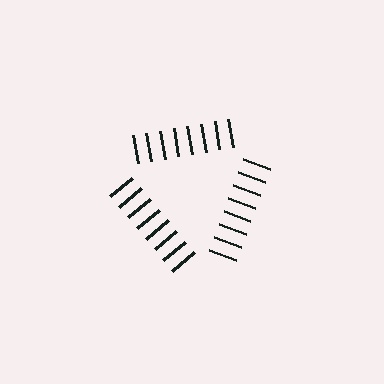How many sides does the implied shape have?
3 sides — the line-ends trace a triangle.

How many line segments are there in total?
24 — 8 along each of the 3 edges.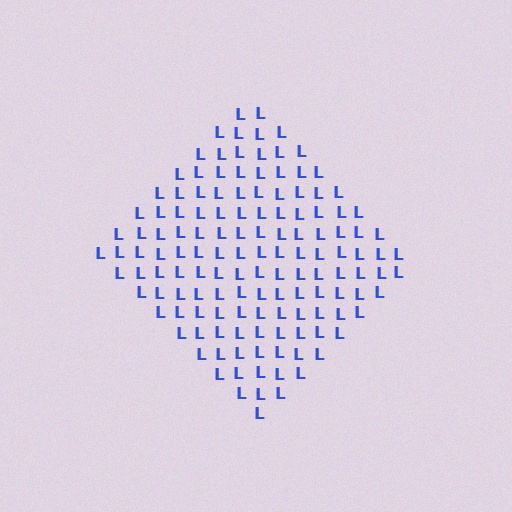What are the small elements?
The small elements are letter L's.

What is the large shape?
The large shape is a diamond.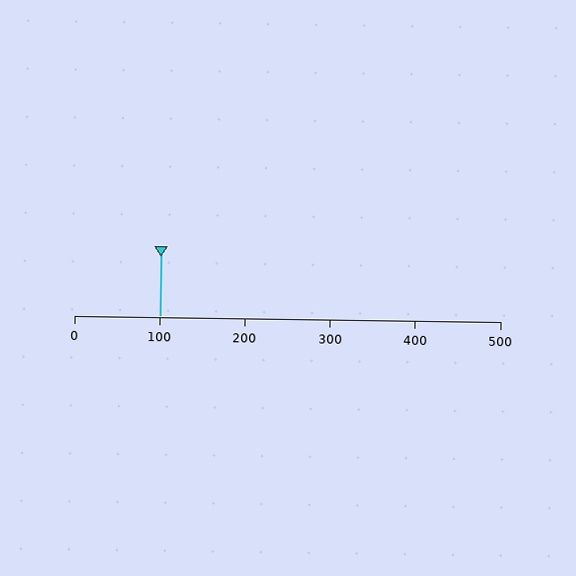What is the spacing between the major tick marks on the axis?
The major ticks are spaced 100 apart.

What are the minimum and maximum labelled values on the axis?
The axis runs from 0 to 500.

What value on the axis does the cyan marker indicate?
The marker indicates approximately 100.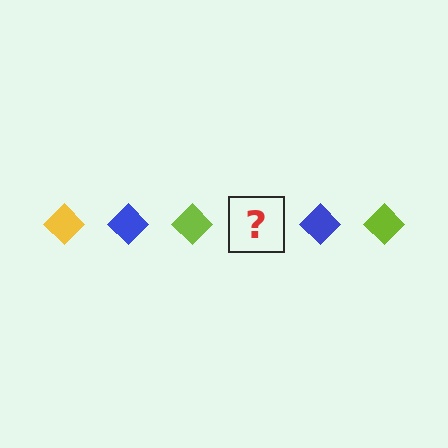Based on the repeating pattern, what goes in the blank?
The blank should be a yellow diamond.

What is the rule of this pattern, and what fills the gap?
The rule is that the pattern cycles through yellow, blue, lime diamonds. The gap should be filled with a yellow diamond.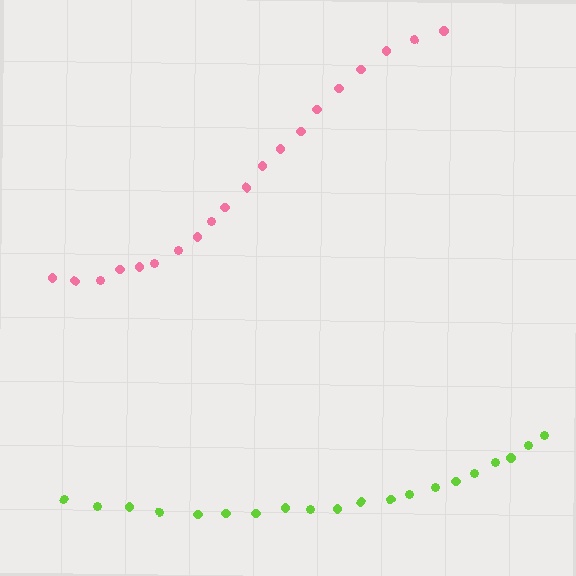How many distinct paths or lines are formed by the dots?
There are 2 distinct paths.